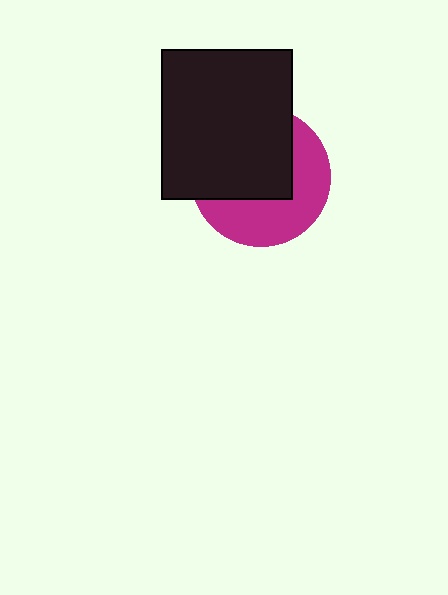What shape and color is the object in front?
The object in front is a black rectangle.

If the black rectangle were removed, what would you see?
You would see the complete magenta circle.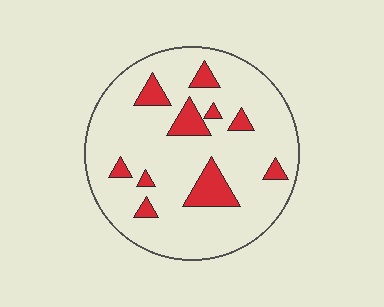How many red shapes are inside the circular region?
10.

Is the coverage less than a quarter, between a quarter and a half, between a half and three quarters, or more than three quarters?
Less than a quarter.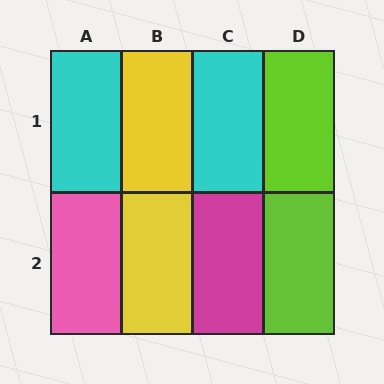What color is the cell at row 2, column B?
Yellow.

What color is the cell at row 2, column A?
Pink.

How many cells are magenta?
1 cell is magenta.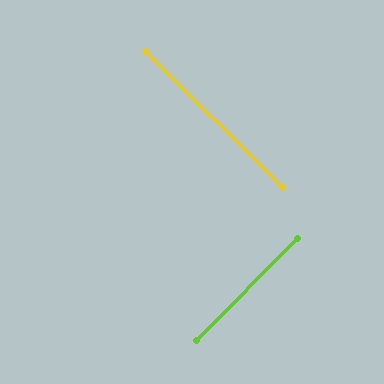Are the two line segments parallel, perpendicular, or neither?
Perpendicular — they meet at approximately 90°.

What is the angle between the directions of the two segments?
Approximately 90 degrees.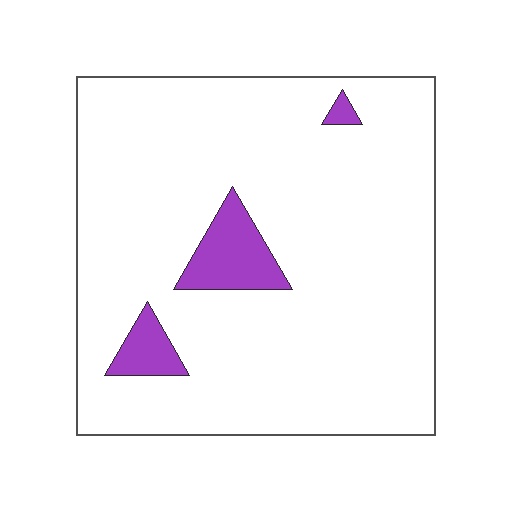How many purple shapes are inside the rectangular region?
3.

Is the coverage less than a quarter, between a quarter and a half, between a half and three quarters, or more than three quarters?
Less than a quarter.